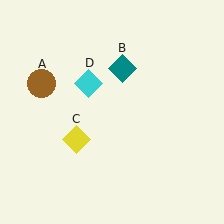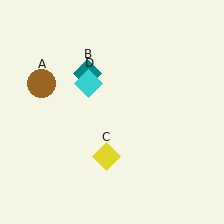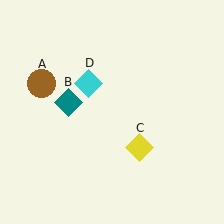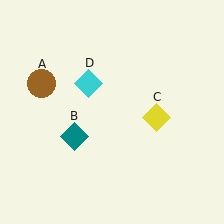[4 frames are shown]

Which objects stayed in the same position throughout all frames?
Brown circle (object A) and cyan diamond (object D) remained stationary.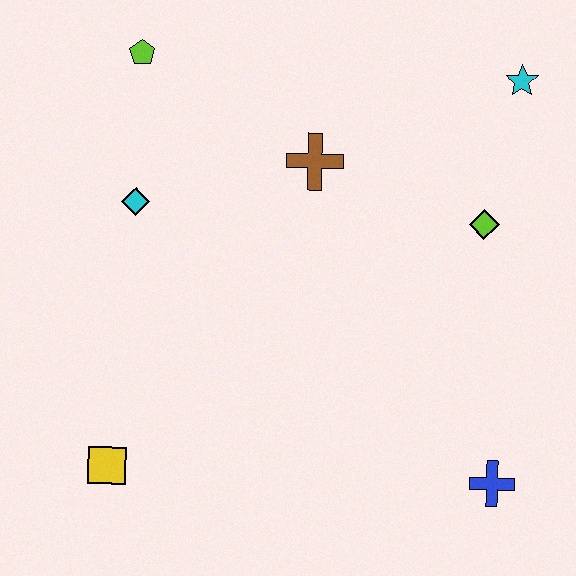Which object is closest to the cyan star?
The lime diamond is closest to the cyan star.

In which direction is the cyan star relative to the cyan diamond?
The cyan star is to the right of the cyan diamond.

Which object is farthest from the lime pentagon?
The blue cross is farthest from the lime pentagon.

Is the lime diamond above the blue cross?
Yes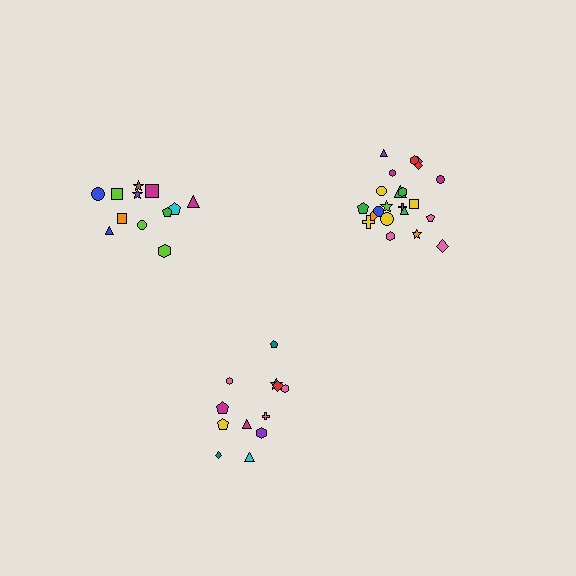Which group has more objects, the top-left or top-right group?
The top-right group.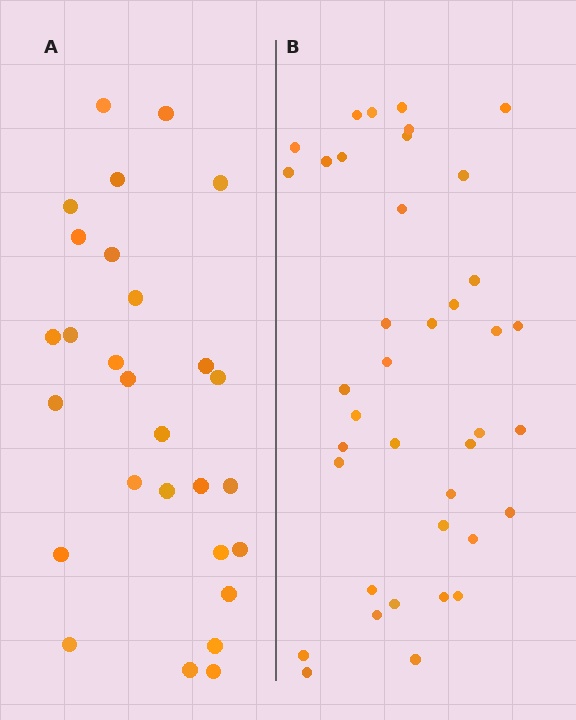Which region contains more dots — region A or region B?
Region B (the right region) has more dots.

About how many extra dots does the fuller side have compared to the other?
Region B has roughly 12 or so more dots than region A.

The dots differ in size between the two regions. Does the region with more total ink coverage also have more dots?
No. Region A has more total ink coverage because its dots are larger, but region B actually contains more individual dots. Total area can be misleading — the number of items is what matters here.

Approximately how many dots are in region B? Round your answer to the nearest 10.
About 40 dots. (The exact count is 39, which rounds to 40.)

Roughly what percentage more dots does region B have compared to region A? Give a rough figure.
About 40% more.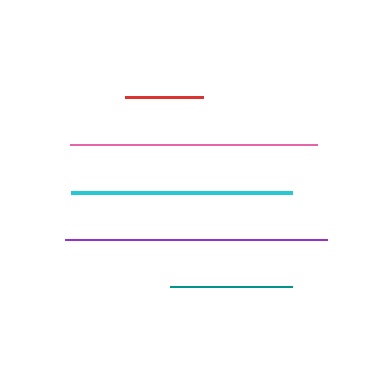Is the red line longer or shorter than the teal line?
The teal line is longer than the red line.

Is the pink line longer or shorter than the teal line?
The pink line is longer than the teal line.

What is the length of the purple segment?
The purple segment is approximately 262 pixels long.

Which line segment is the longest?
The purple line is the longest at approximately 262 pixels.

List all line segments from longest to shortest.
From longest to shortest: purple, pink, cyan, teal, red.